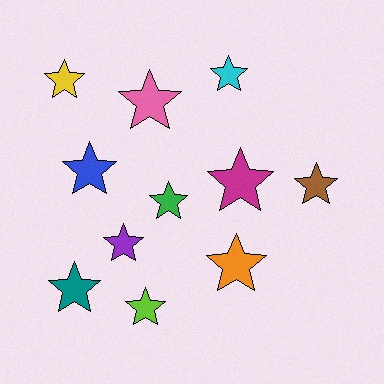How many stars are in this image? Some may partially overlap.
There are 11 stars.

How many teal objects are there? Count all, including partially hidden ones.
There is 1 teal object.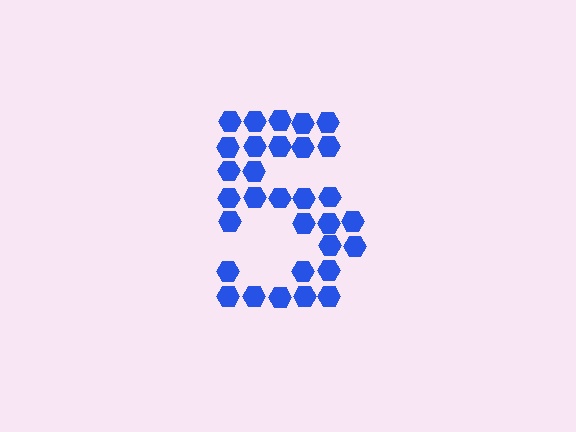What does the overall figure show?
The overall figure shows the digit 5.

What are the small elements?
The small elements are hexagons.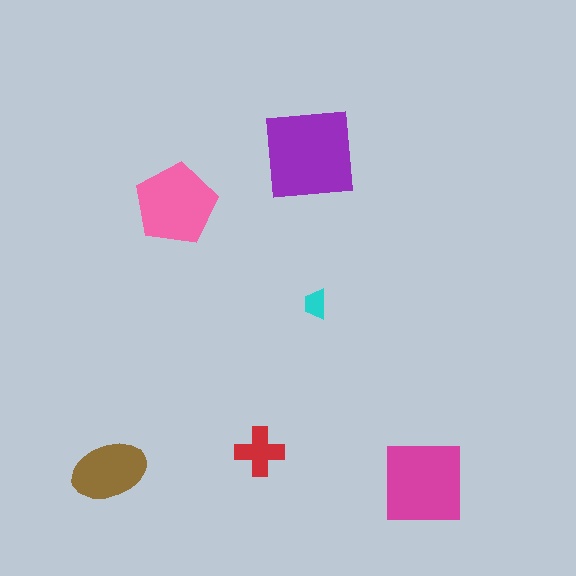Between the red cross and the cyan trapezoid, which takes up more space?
The red cross.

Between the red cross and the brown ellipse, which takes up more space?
The brown ellipse.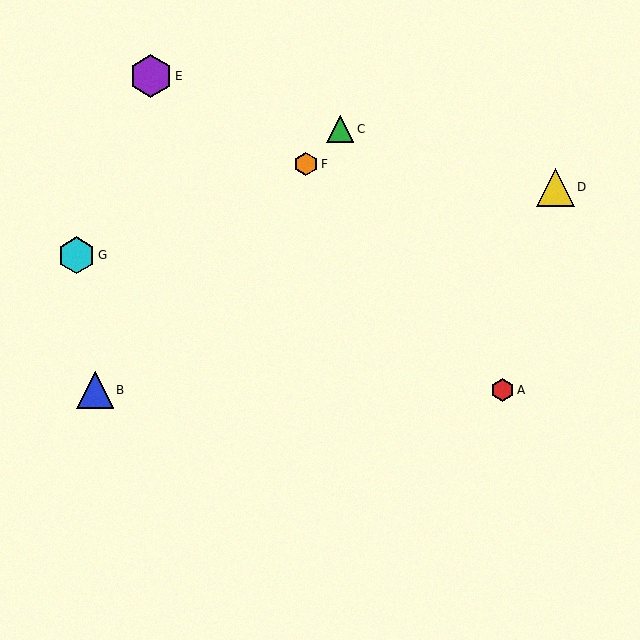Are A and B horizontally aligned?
Yes, both are at y≈390.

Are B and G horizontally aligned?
No, B is at y≈390 and G is at y≈255.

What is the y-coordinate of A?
Object A is at y≈390.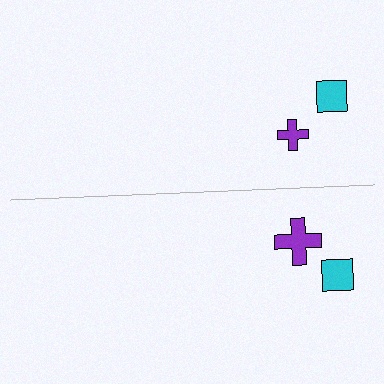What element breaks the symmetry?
The purple cross on the bottom side has a different size than its mirror counterpart.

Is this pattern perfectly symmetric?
No, the pattern is not perfectly symmetric. The purple cross on the bottom side has a different size than its mirror counterpart.